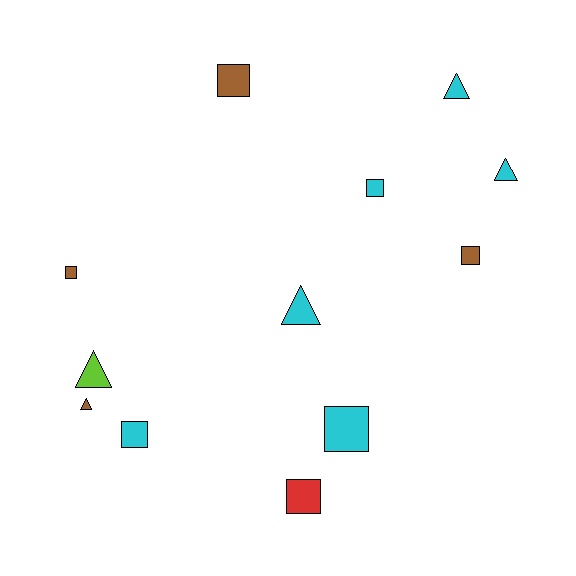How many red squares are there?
There is 1 red square.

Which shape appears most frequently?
Square, with 7 objects.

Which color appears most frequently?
Cyan, with 6 objects.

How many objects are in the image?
There are 12 objects.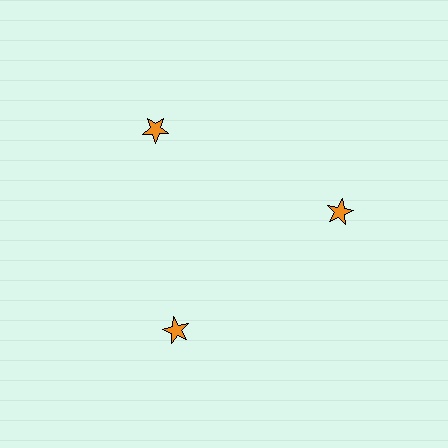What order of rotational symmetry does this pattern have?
This pattern has 3-fold rotational symmetry.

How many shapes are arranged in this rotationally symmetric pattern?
There are 3 shapes, arranged in 3 groups of 1.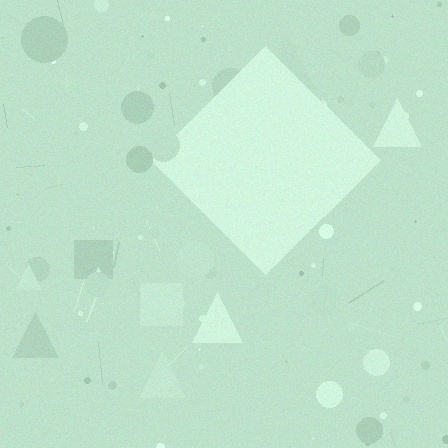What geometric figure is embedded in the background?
A diamond is embedded in the background.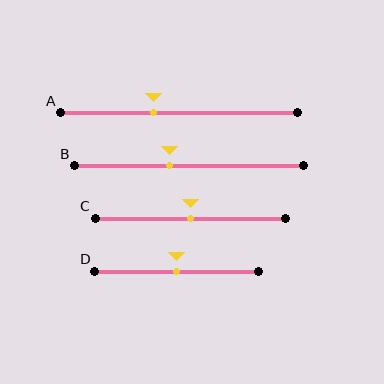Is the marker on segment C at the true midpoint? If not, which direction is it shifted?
Yes, the marker on segment C is at the true midpoint.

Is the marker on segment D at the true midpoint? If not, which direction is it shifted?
Yes, the marker on segment D is at the true midpoint.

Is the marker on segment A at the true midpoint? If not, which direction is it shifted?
No, the marker on segment A is shifted to the left by about 11% of the segment length.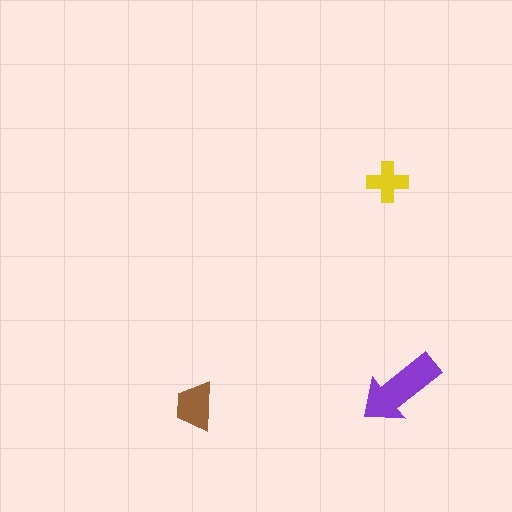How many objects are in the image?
There are 3 objects in the image.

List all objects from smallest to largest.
The yellow cross, the brown trapezoid, the purple arrow.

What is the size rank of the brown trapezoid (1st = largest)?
2nd.